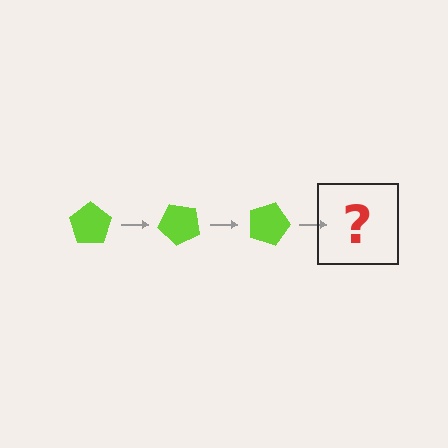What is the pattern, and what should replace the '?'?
The pattern is that the pentagon rotates 45 degrees each step. The '?' should be a lime pentagon rotated 135 degrees.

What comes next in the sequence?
The next element should be a lime pentagon rotated 135 degrees.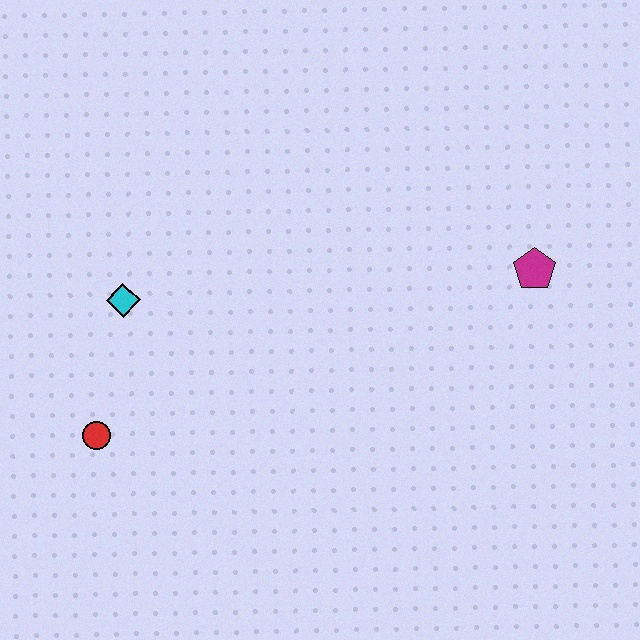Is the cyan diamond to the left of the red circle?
No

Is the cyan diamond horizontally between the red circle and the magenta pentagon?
Yes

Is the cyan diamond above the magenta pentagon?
No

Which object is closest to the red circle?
The cyan diamond is closest to the red circle.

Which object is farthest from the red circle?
The magenta pentagon is farthest from the red circle.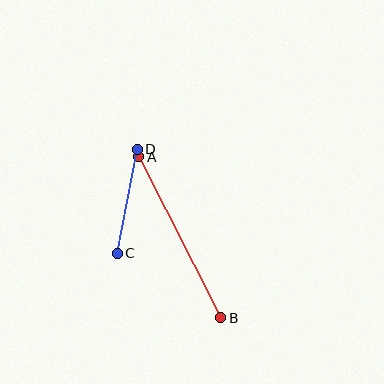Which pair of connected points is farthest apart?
Points A and B are farthest apart.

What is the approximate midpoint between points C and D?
The midpoint is at approximately (127, 201) pixels.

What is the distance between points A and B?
The distance is approximately 181 pixels.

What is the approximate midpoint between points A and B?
The midpoint is at approximately (180, 237) pixels.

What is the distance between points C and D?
The distance is approximately 106 pixels.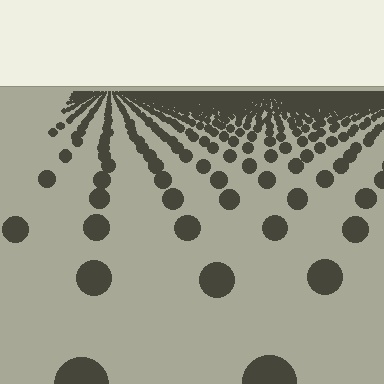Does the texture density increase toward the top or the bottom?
Density increases toward the top.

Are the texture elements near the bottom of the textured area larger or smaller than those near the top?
Larger. Near the bottom, elements are closer to the viewer and appear at a bigger on-screen size.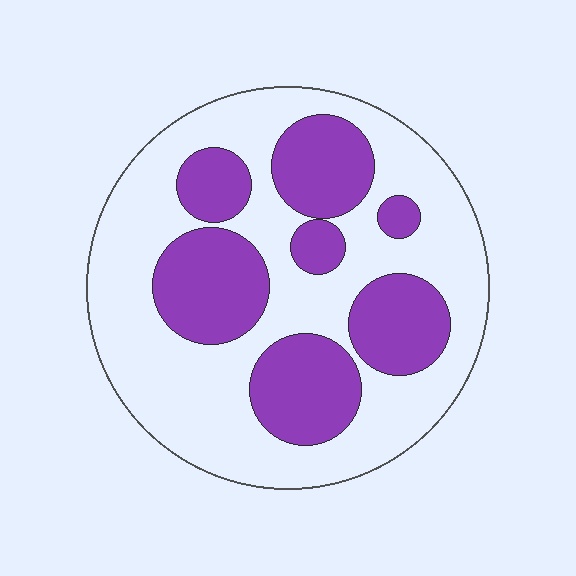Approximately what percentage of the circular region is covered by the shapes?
Approximately 35%.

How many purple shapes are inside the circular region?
7.